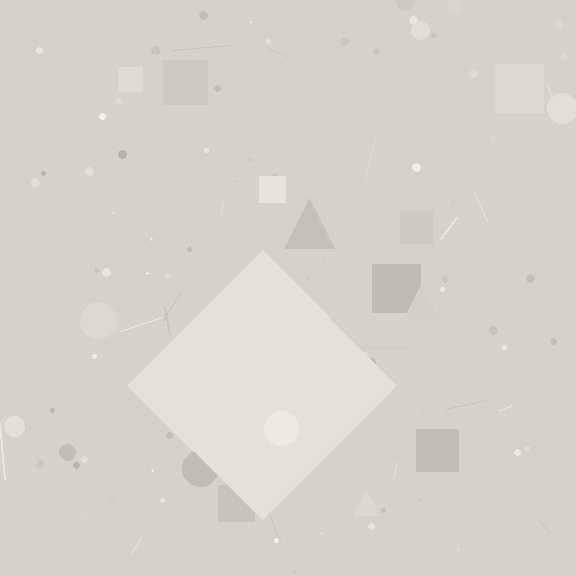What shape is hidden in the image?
A diamond is hidden in the image.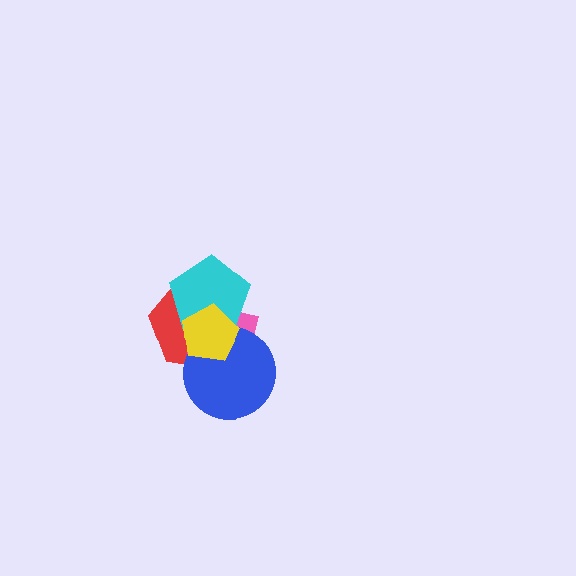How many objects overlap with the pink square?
4 objects overlap with the pink square.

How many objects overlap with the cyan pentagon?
4 objects overlap with the cyan pentagon.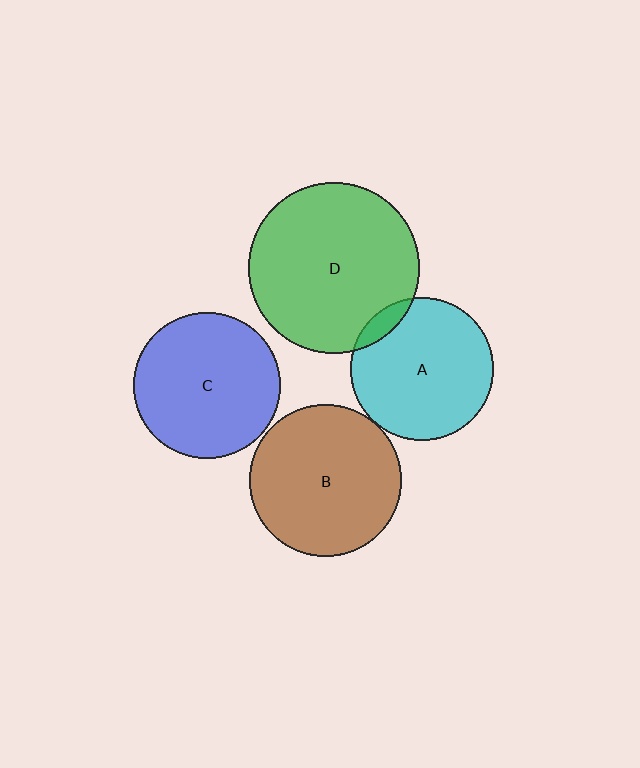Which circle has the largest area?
Circle D (green).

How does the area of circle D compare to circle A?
Approximately 1.4 times.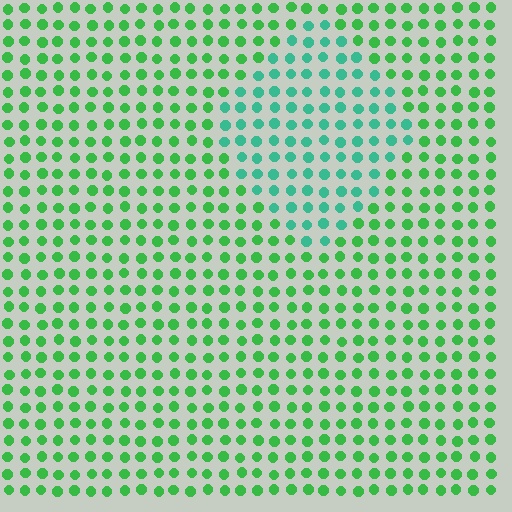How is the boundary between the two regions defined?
The boundary is defined purely by a slight shift in hue (about 35 degrees). Spacing, size, and orientation are identical on both sides.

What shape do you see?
I see a diamond.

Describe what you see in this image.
The image is filled with small green elements in a uniform arrangement. A diamond-shaped region is visible where the elements are tinted to a slightly different hue, forming a subtle color boundary.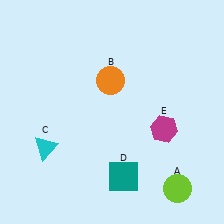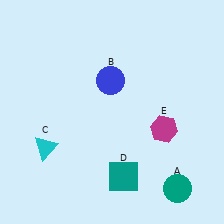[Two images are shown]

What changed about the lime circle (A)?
In Image 1, A is lime. In Image 2, it changed to teal.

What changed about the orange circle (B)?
In Image 1, B is orange. In Image 2, it changed to blue.